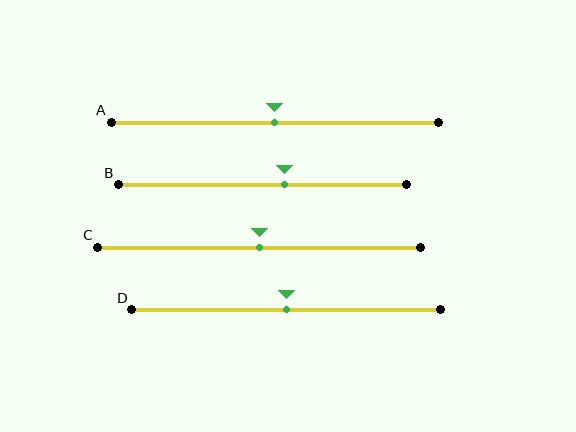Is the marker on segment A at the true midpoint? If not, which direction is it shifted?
Yes, the marker on segment A is at the true midpoint.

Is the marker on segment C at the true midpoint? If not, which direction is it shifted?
Yes, the marker on segment C is at the true midpoint.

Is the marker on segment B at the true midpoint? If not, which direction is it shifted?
No, the marker on segment B is shifted to the right by about 8% of the segment length.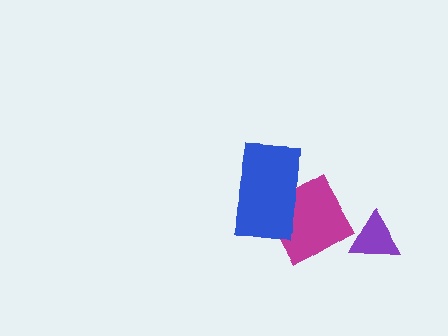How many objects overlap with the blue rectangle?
1 object overlaps with the blue rectangle.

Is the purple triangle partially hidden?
No, no other shape covers it.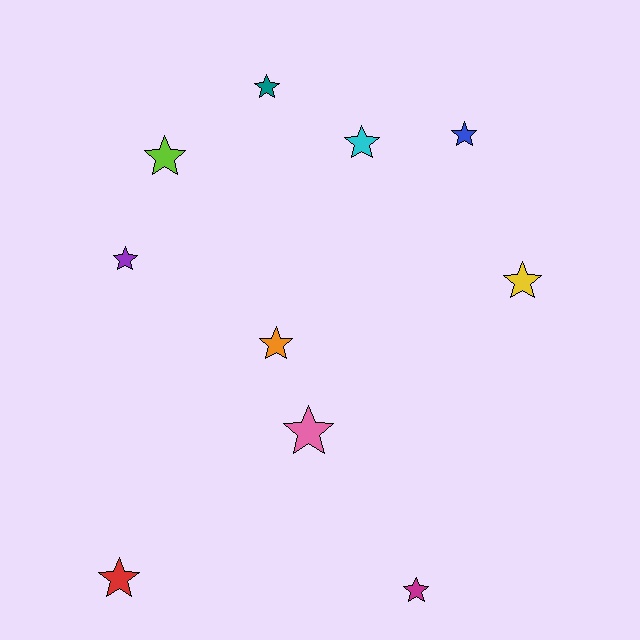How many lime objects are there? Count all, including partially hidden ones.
There is 1 lime object.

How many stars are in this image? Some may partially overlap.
There are 10 stars.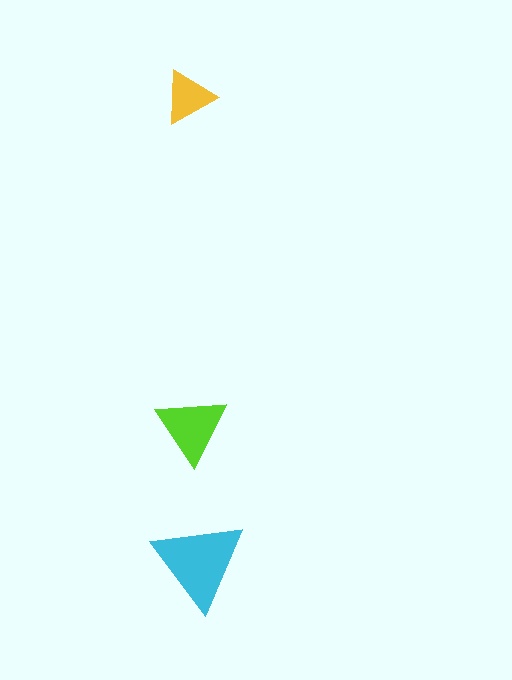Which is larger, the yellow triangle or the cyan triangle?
The cyan one.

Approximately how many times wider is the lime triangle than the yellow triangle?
About 1.5 times wider.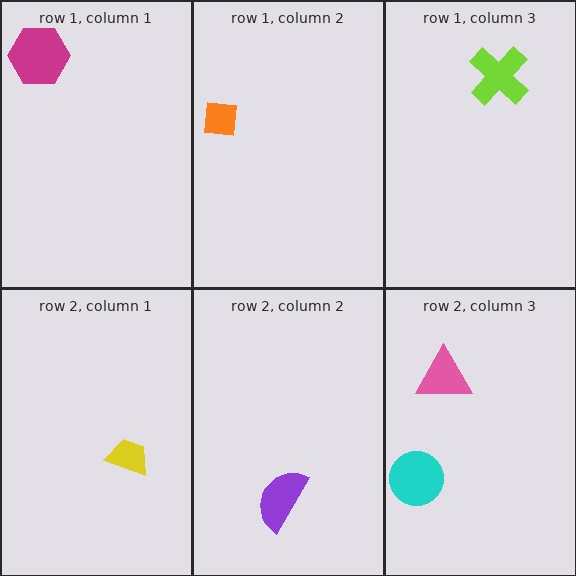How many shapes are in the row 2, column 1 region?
1.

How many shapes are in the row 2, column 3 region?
2.